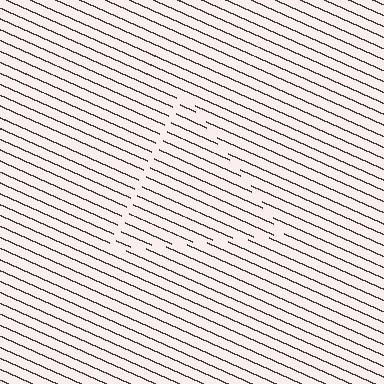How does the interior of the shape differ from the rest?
The interior of the shape contains the same grating, shifted by half a period — the contour is defined by the phase discontinuity where line-ends from the inner and outer gratings abut.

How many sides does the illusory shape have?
3 sides — the line-ends trace a triangle.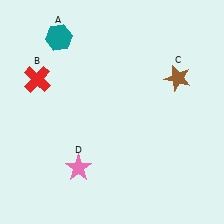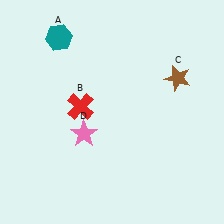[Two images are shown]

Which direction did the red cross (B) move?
The red cross (B) moved right.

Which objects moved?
The objects that moved are: the red cross (B), the pink star (D).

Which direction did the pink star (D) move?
The pink star (D) moved up.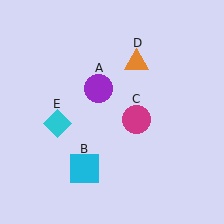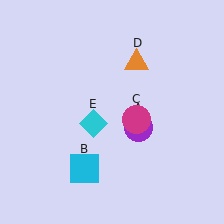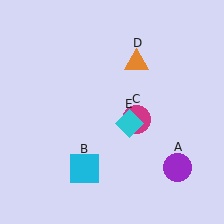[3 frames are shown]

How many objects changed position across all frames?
2 objects changed position: purple circle (object A), cyan diamond (object E).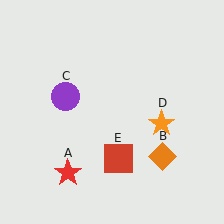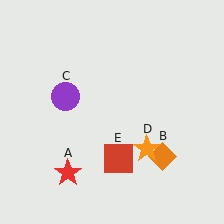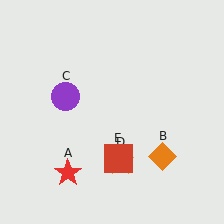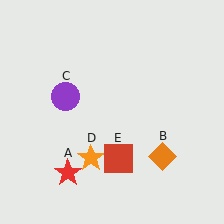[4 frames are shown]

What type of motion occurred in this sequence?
The orange star (object D) rotated clockwise around the center of the scene.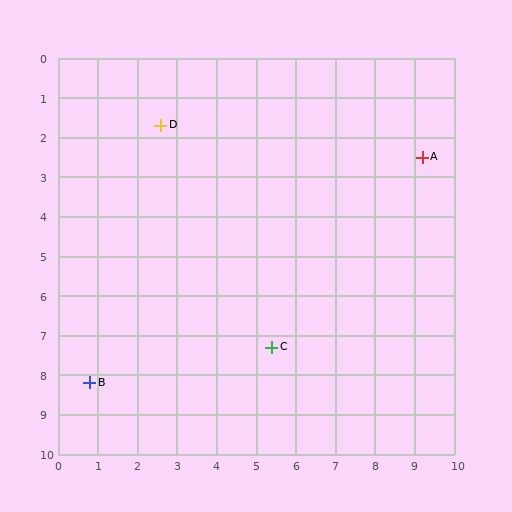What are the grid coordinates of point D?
Point D is at approximately (2.6, 1.7).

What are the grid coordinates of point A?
Point A is at approximately (9.2, 2.5).